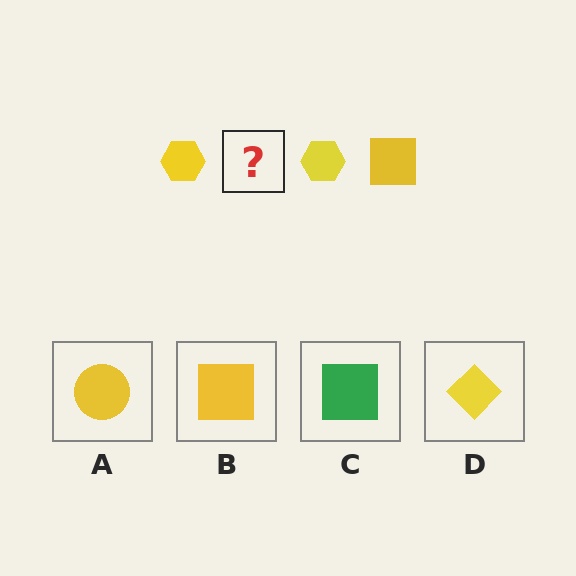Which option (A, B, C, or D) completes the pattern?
B.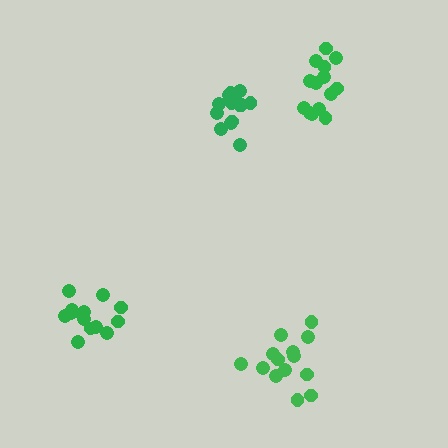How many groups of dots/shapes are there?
There are 4 groups.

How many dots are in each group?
Group 1: 14 dots, Group 2: 14 dots, Group 3: 15 dots, Group 4: 14 dots (57 total).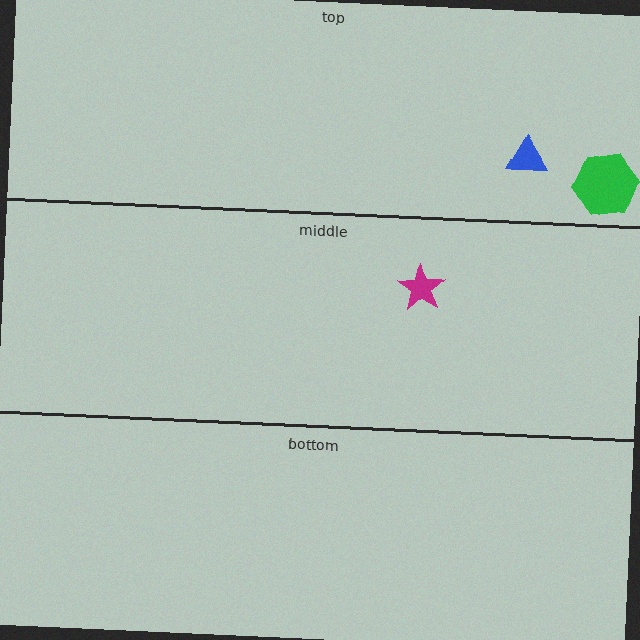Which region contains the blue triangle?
The top region.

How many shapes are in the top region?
2.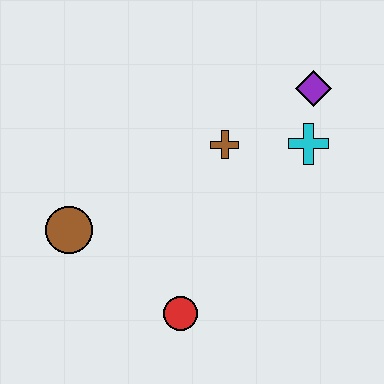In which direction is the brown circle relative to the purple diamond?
The brown circle is to the left of the purple diamond.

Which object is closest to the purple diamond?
The cyan cross is closest to the purple diamond.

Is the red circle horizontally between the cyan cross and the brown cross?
No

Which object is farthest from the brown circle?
The purple diamond is farthest from the brown circle.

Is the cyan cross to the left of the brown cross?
No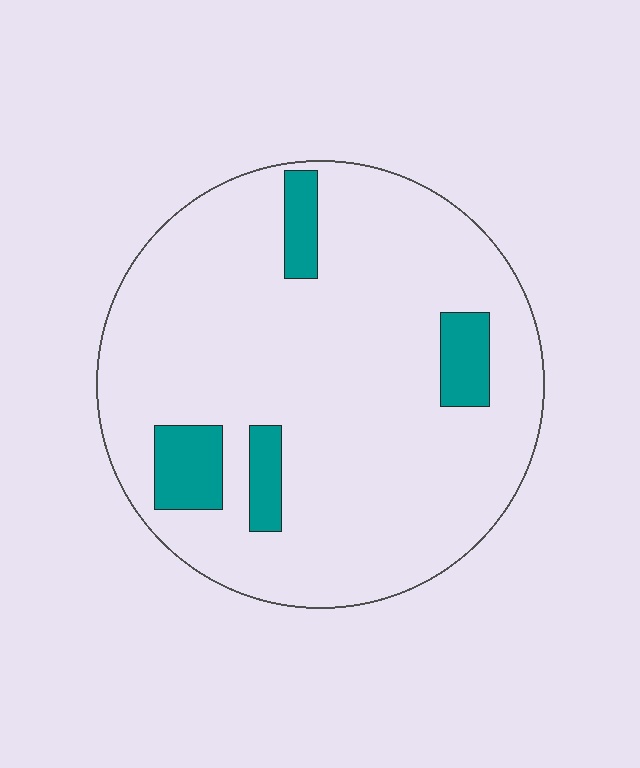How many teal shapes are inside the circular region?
4.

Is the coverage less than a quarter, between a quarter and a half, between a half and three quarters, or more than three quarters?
Less than a quarter.